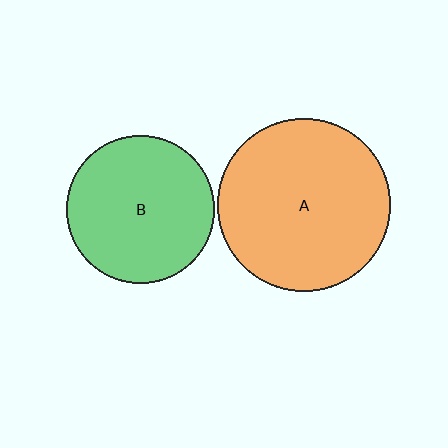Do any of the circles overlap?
No, none of the circles overlap.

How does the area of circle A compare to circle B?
Approximately 1.4 times.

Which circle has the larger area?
Circle A (orange).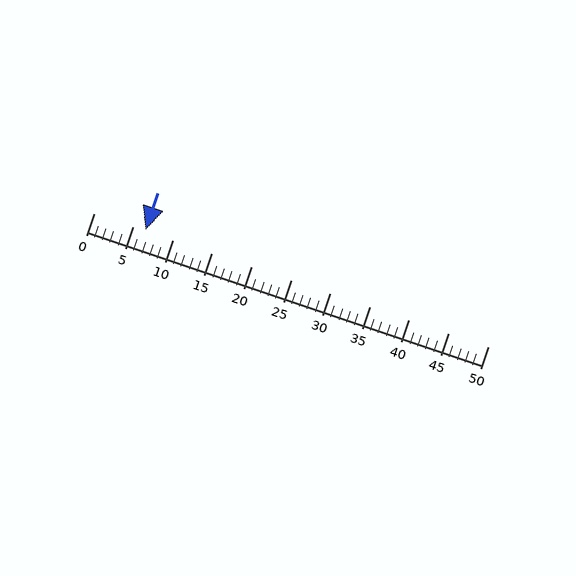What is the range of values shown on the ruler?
The ruler shows values from 0 to 50.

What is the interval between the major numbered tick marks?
The major tick marks are spaced 5 units apart.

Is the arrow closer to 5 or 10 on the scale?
The arrow is closer to 5.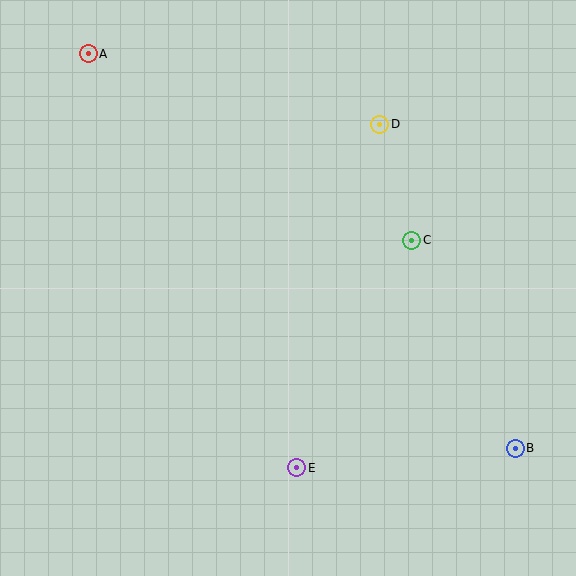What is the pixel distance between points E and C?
The distance between E and C is 255 pixels.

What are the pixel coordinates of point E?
Point E is at (297, 468).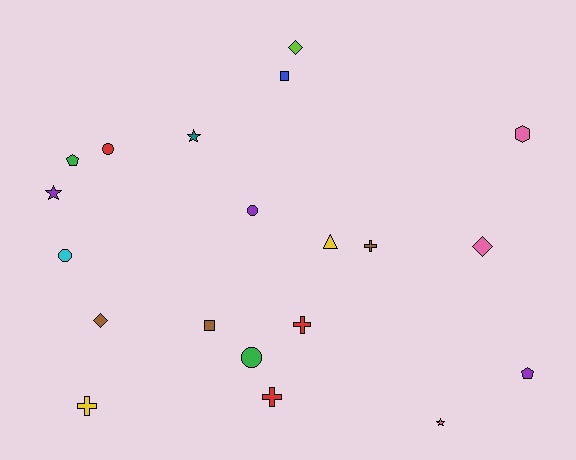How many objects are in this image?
There are 20 objects.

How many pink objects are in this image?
There are 3 pink objects.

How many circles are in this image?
There are 4 circles.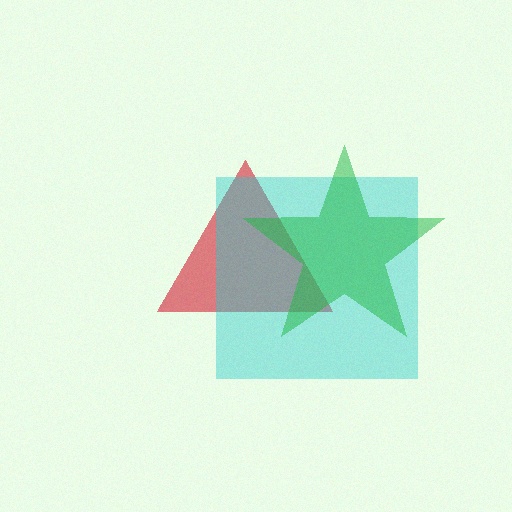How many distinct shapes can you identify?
There are 3 distinct shapes: a red triangle, a cyan square, a green star.